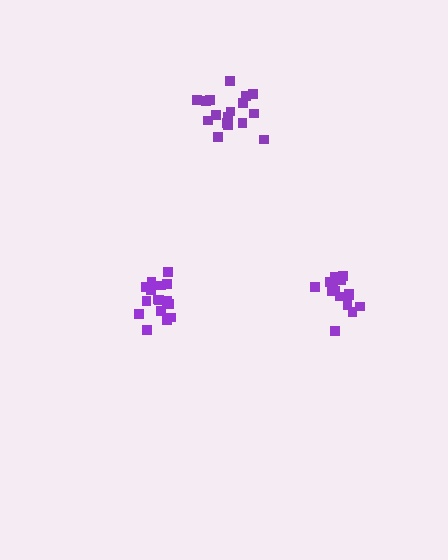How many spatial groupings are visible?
There are 3 spatial groupings.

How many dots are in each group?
Group 1: 16 dots, Group 2: 16 dots, Group 3: 18 dots (50 total).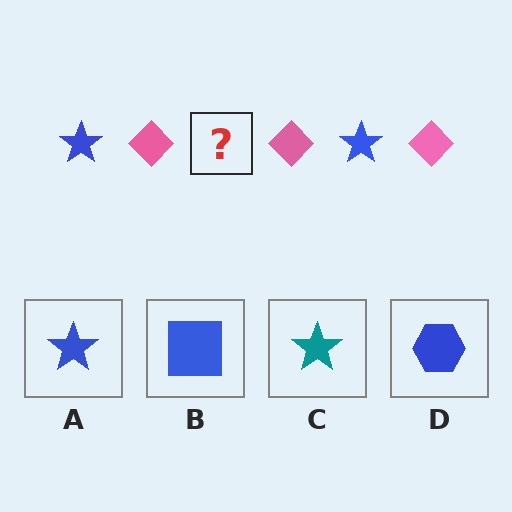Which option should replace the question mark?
Option A.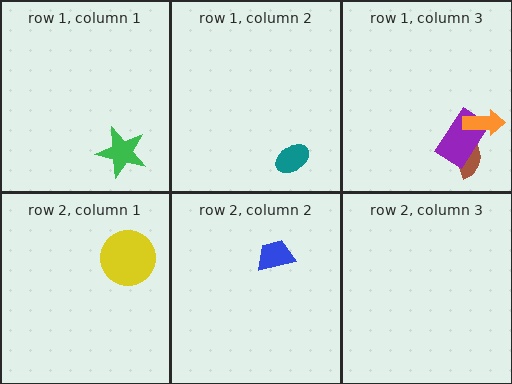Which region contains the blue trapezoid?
The row 2, column 2 region.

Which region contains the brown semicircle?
The row 1, column 3 region.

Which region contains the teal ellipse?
The row 1, column 2 region.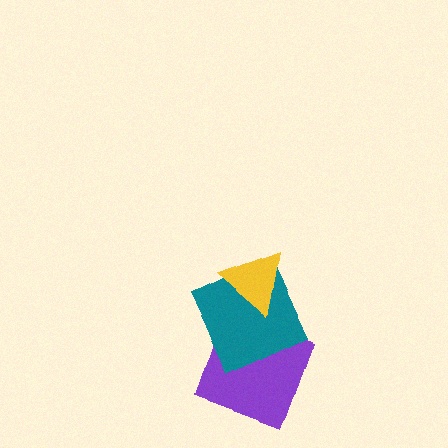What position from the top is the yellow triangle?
The yellow triangle is 1st from the top.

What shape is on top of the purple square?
The teal square is on top of the purple square.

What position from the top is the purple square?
The purple square is 3rd from the top.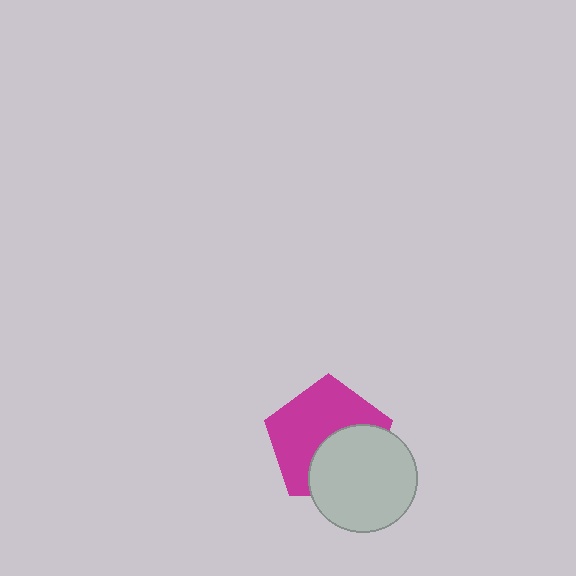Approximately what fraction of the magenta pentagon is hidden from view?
Roughly 41% of the magenta pentagon is hidden behind the light gray circle.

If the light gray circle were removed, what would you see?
You would see the complete magenta pentagon.